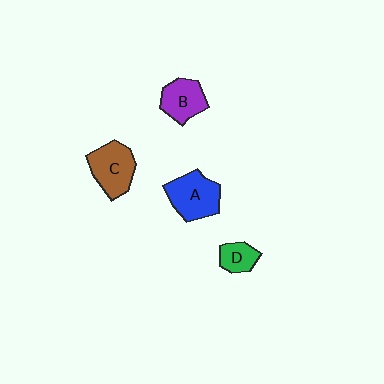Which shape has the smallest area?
Shape D (green).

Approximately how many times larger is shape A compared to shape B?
Approximately 1.3 times.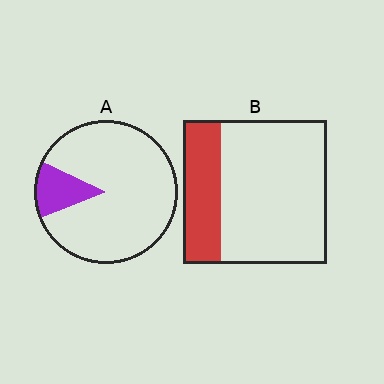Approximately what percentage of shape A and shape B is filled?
A is approximately 15% and B is approximately 25%.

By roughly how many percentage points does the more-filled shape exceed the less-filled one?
By roughly 15 percentage points (B over A).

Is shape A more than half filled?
No.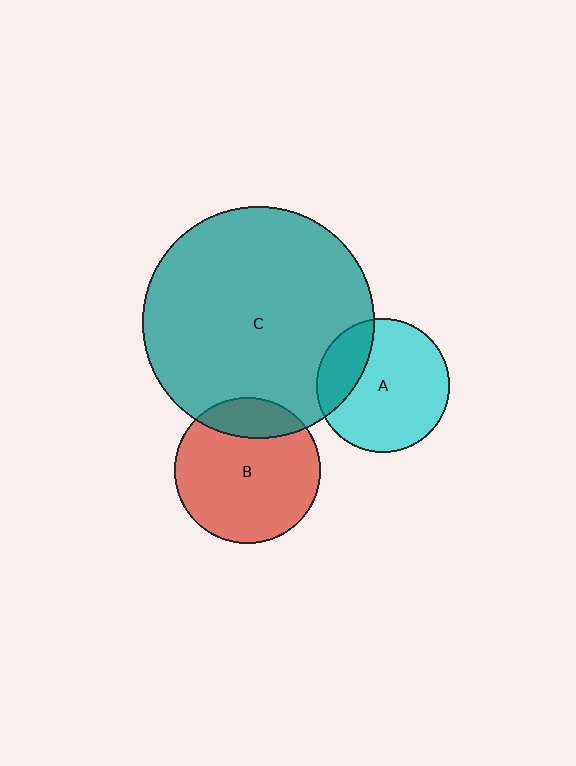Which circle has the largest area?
Circle C (teal).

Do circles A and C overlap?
Yes.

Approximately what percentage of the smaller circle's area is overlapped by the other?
Approximately 25%.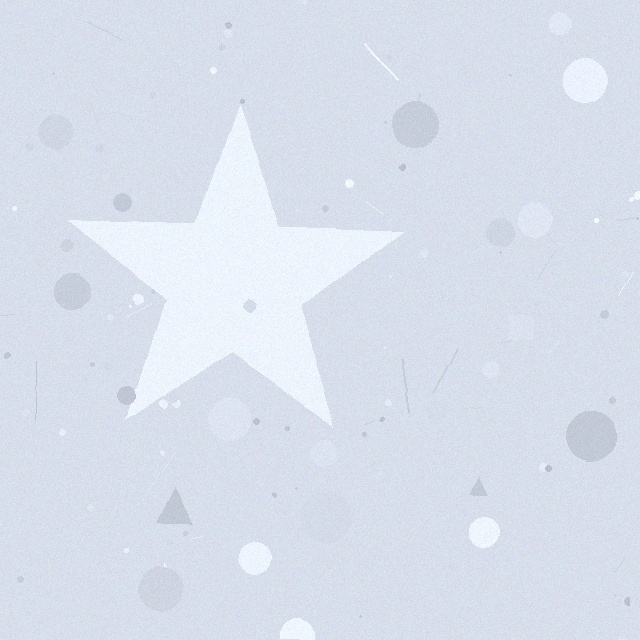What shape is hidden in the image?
A star is hidden in the image.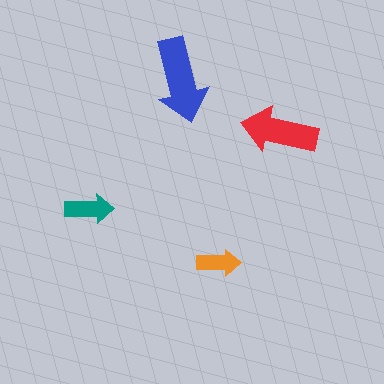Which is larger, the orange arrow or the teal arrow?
The teal one.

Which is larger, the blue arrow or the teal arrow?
The blue one.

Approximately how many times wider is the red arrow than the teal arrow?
About 1.5 times wider.